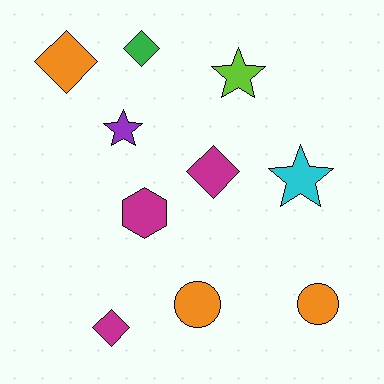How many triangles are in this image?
There are no triangles.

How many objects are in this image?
There are 10 objects.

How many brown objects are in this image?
There are no brown objects.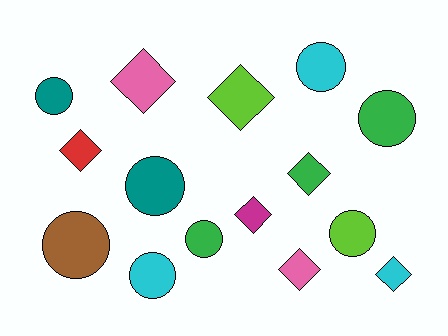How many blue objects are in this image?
There are no blue objects.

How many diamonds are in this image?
There are 7 diamonds.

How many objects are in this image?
There are 15 objects.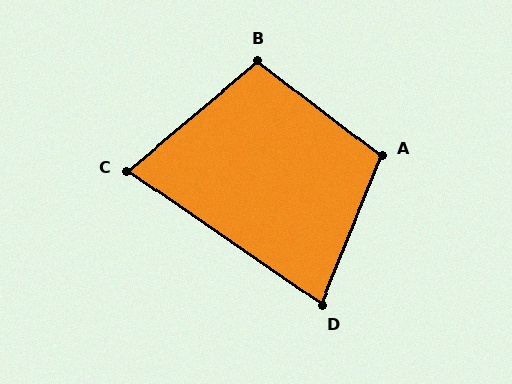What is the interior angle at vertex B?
Approximately 103 degrees (obtuse).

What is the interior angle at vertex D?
Approximately 77 degrees (acute).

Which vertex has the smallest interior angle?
C, at approximately 74 degrees.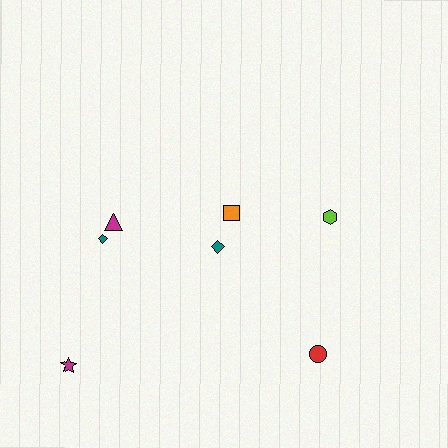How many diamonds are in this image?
There are 2 diamonds.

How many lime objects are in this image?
There is 1 lime object.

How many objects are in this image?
There are 7 objects.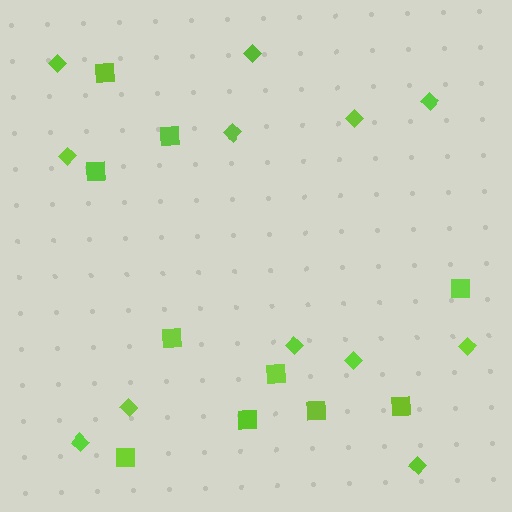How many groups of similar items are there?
There are 2 groups: one group of squares (10) and one group of diamonds (12).